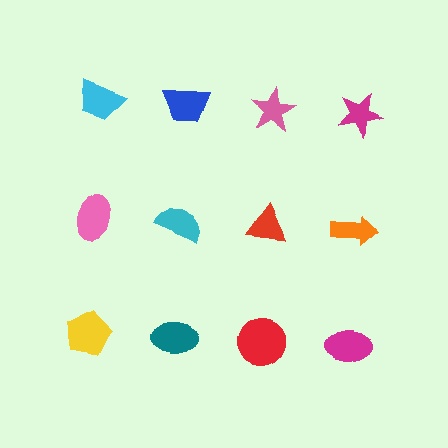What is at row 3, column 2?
A teal ellipse.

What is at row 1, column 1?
A cyan trapezoid.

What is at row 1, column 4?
A magenta star.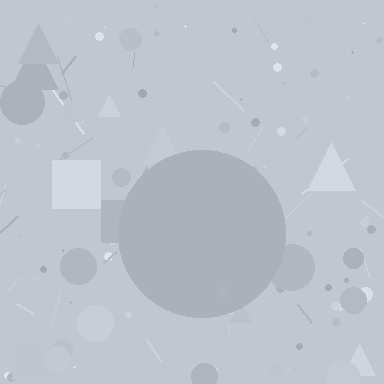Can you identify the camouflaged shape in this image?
The camouflaged shape is a circle.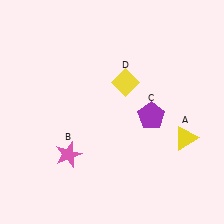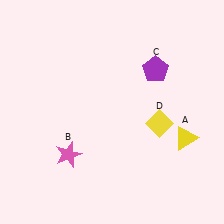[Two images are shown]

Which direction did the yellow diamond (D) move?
The yellow diamond (D) moved down.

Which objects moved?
The objects that moved are: the purple pentagon (C), the yellow diamond (D).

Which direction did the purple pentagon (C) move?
The purple pentagon (C) moved up.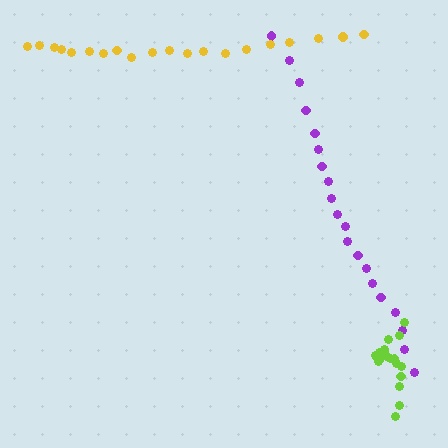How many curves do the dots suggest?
There are 3 distinct paths.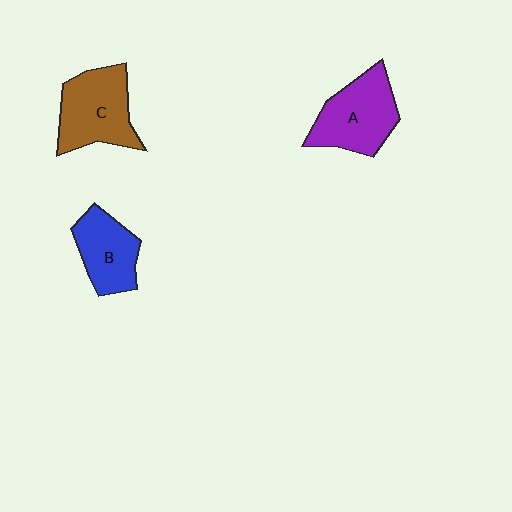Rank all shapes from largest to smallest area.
From largest to smallest: C (brown), A (purple), B (blue).